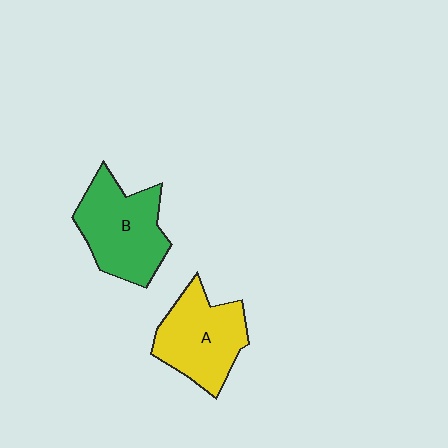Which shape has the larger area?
Shape B (green).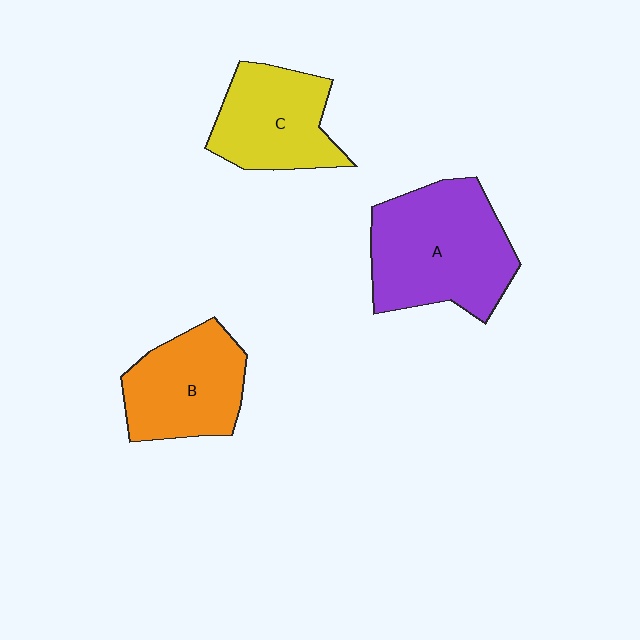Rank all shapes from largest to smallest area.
From largest to smallest: A (purple), B (orange), C (yellow).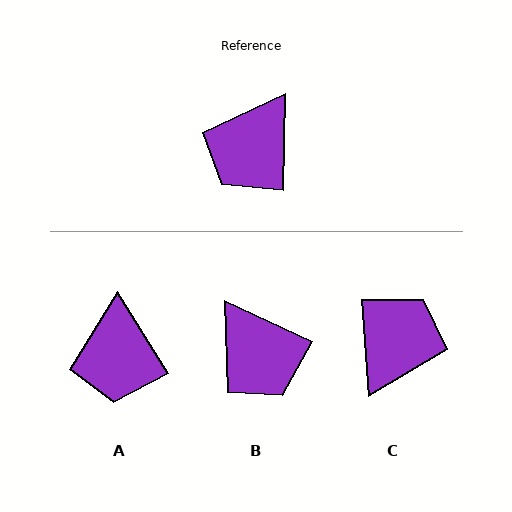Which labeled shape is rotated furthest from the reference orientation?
C, about 175 degrees away.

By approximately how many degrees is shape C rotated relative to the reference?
Approximately 175 degrees clockwise.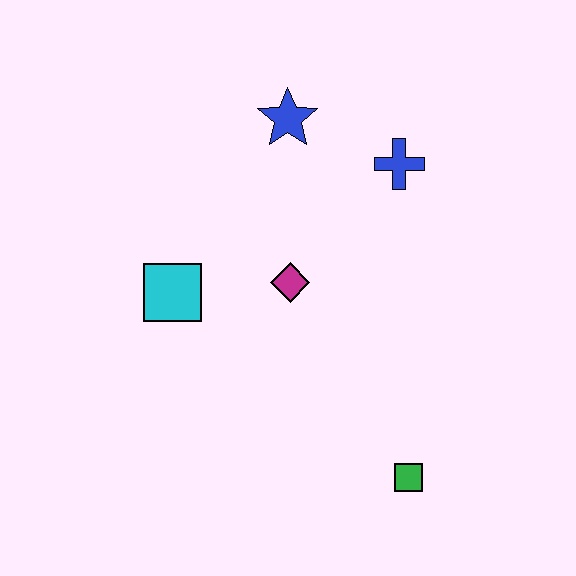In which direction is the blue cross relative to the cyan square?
The blue cross is to the right of the cyan square.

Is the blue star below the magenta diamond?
No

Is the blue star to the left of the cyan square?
No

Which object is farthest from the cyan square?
The green square is farthest from the cyan square.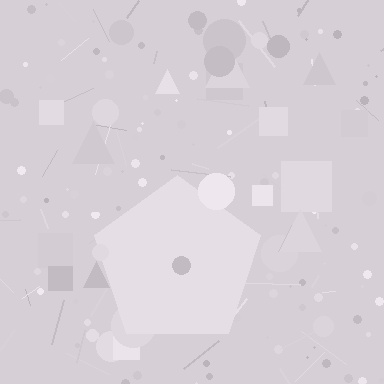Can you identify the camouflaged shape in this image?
The camouflaged shape is a pentagon.